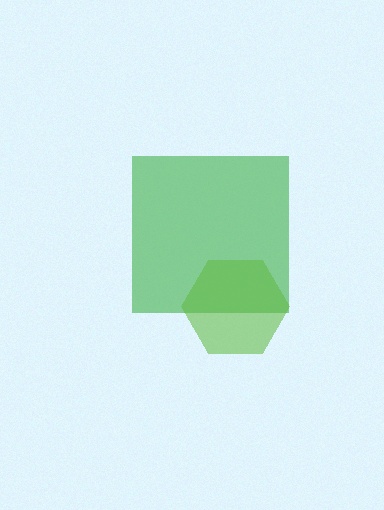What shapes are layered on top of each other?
The layered shapes are: a green square, a lime hexagon.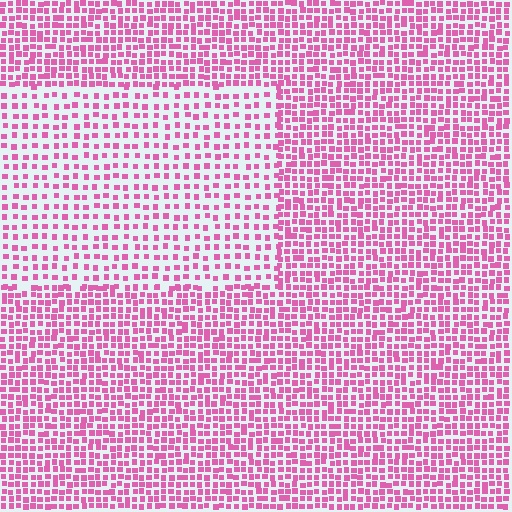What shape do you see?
I see a rectangle.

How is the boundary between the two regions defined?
The boundary is defined by a change in element density (approximately 1.9x ratio). All elements are the same color, size, and shape.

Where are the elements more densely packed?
The elements are more densely packed outside the rectangle boundary.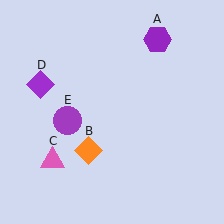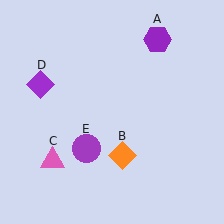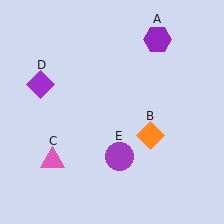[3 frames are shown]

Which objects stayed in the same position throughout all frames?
Purple hexagon (object A) and pink triangle (object C) and purple diamond (object D) remained stationary.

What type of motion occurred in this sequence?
The orange diamond (object B), purple circle (object E) rotated counterclockwise around the center of the scene.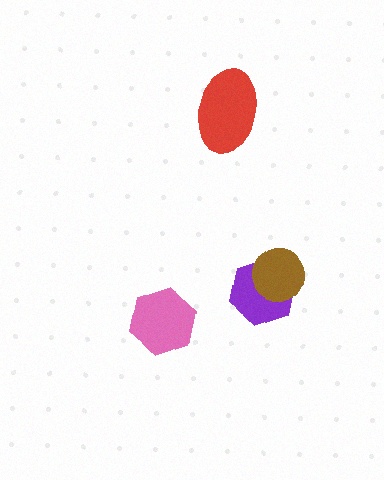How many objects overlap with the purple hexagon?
1 object overlaps with the purple hexagon.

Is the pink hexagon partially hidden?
No, no other shape covers it.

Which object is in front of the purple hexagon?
The brown circle is in front of the purple hexagon.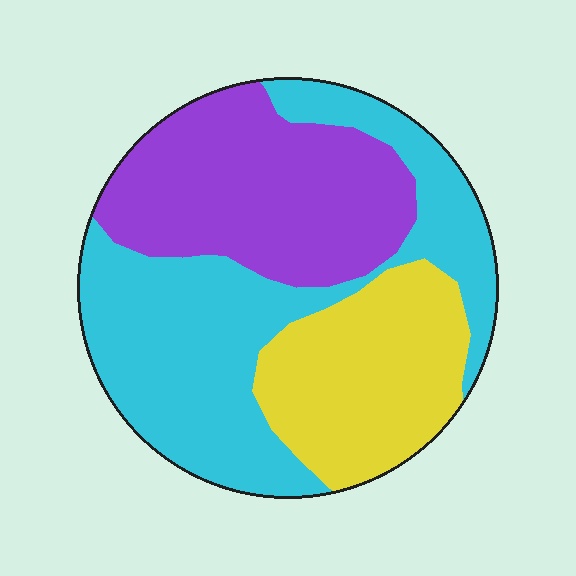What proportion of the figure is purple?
Purple takes up between a sixth and a third of the figure.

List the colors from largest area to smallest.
From largest to smallest: cyan, purple, yellow.